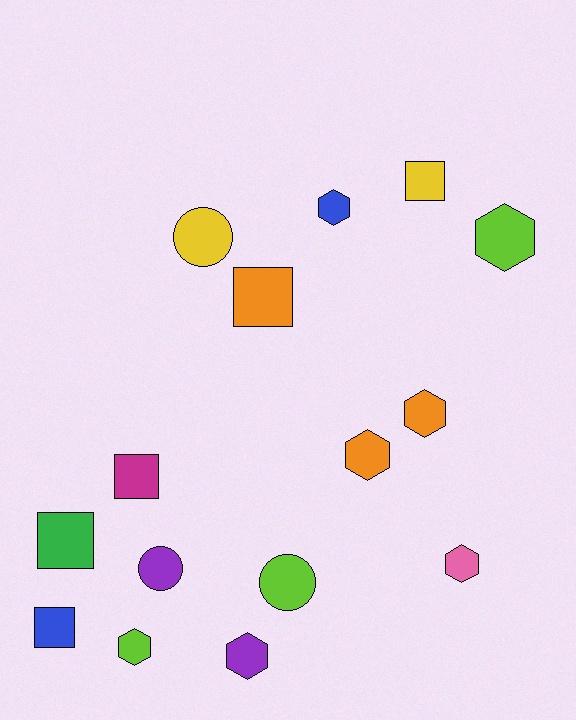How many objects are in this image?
There are 15 objects.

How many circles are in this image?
There are 3 circles.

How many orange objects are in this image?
There are 3 orange objects.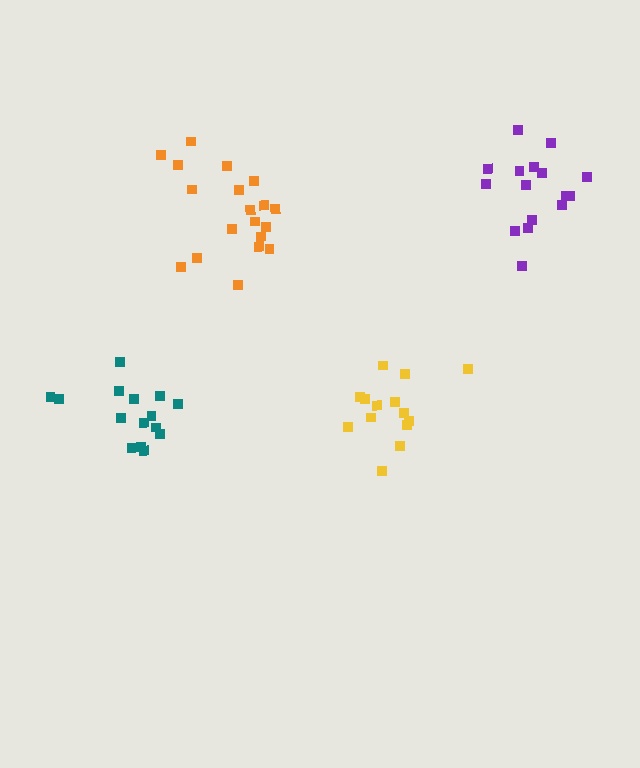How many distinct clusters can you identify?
There are 4 distinct clusters.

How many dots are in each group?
Group 1: 19 dots, Group 2: 16 dots, Group 3: 14 dots, Group 4: 15 dots (64 total).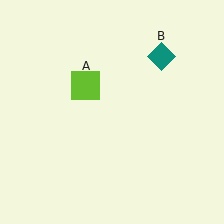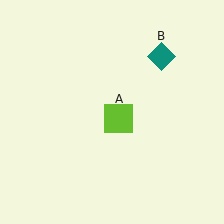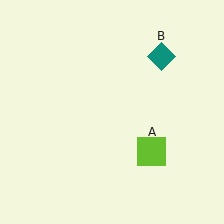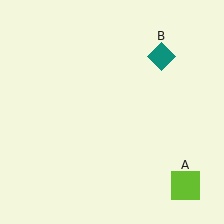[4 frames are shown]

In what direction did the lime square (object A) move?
The lime square (object A) moved down and to the right.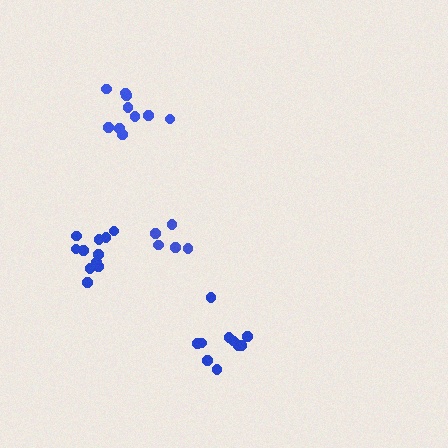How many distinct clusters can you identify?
There are 4 distinct clusters.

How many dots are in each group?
Group 1: 5 dots, Group 2: 10 dots, Group 3: 10 dots, Group 4: 11 dots (36 total).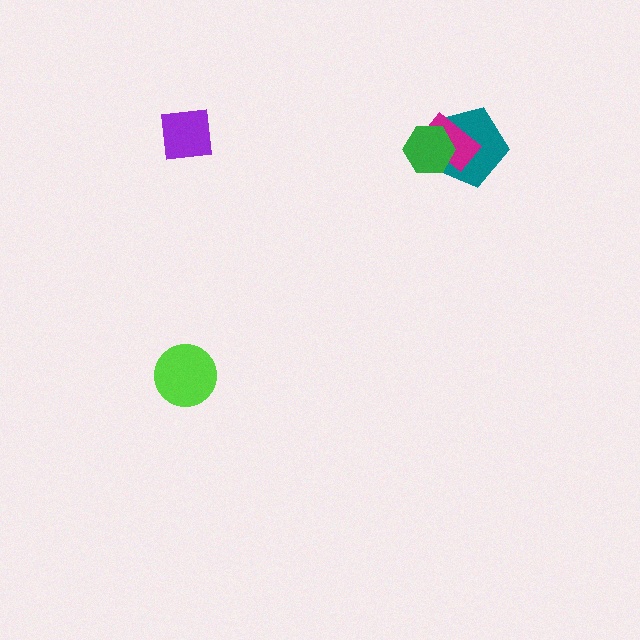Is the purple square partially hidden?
No, no other shape covers it.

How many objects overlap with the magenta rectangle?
2 objects overlap with the magenta rectangle.